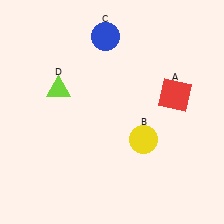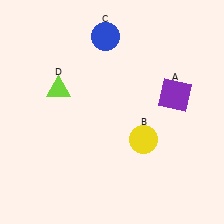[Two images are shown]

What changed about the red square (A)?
In Image 1, A is red. In Image 2, it changed to purple.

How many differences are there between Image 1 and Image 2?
There is 1 difference between the two images.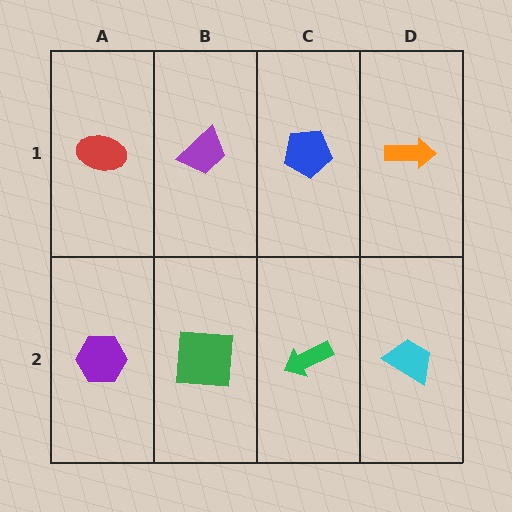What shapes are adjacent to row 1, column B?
A green square (row 2, column B), a red ellipse (row 1, column A), a blue pentagon (row 1, column C).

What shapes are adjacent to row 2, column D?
An orange arrow (row 1, column D), a green arrow (row 2, column C).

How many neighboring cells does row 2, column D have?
2.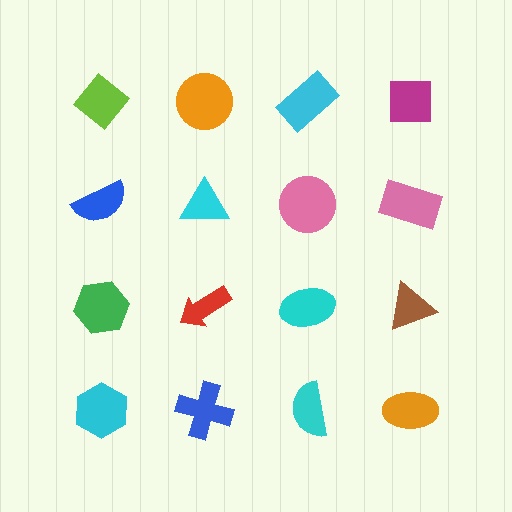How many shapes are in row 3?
4 shapes.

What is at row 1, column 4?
A magenta square.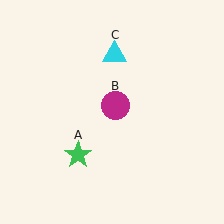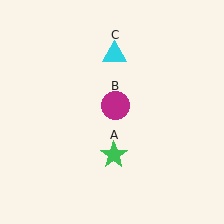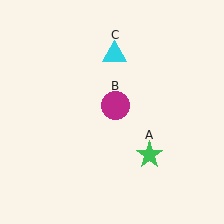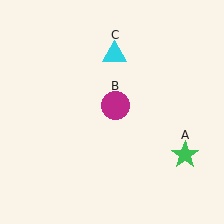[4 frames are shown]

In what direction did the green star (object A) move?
The green star (object A) moved right.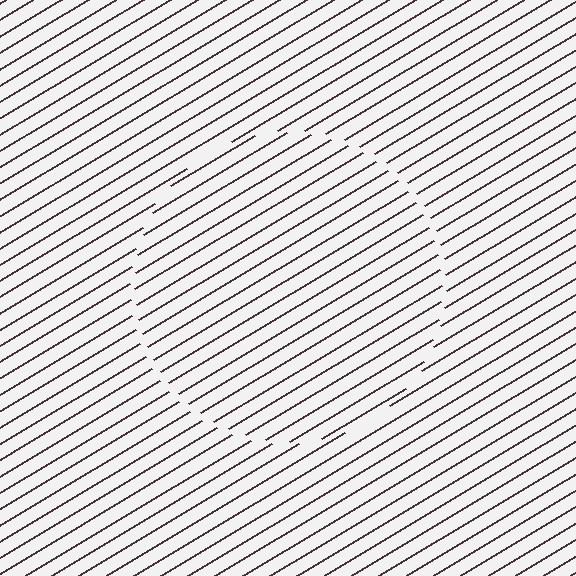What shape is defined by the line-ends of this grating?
An illusory circle. The interior of the shape contains the same grating, shifted by half a period — the contour is defined by the phase discontinuity where line-ends from the inner and outer gratings abut.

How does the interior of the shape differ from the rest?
The interior of the shape contains the same grating, shifted by half a period — the contour is defined by the phase discontinuity where line-ends from the inner and outer gratings abut.